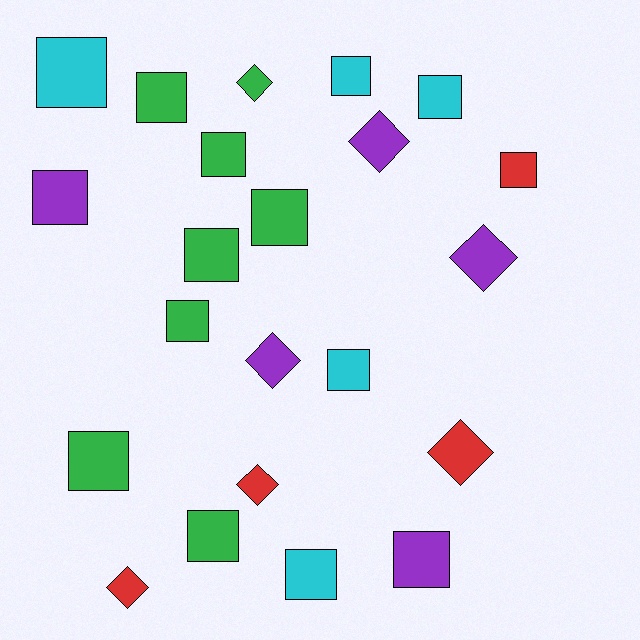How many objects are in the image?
There are 22 objects.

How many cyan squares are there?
There are 5 cyan squares.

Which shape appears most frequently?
Square, with 15 objects.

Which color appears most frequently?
Green, with 8 objects.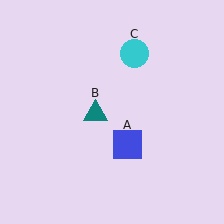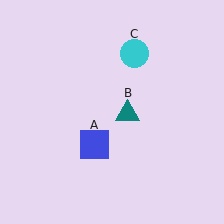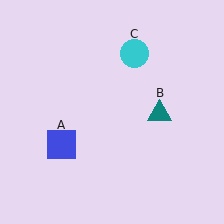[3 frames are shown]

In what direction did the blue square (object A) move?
The blue square (object A) moved left.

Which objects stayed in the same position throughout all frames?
Cyan circle (object C) remained stationary.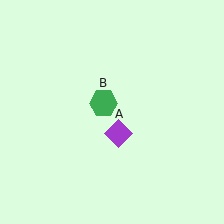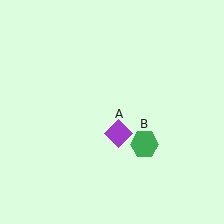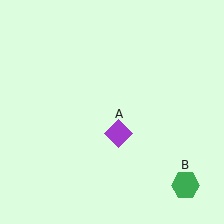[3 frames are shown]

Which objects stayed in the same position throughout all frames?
Purple diamond (object A) remained stationary.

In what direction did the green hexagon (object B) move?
The green hexagon (object B) moved down and to the right.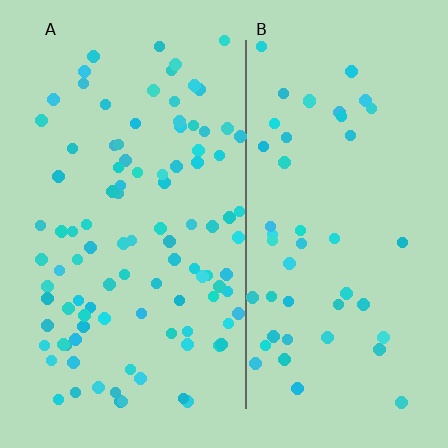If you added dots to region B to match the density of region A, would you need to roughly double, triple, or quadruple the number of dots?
Approximately double.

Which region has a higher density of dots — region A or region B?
A (the left).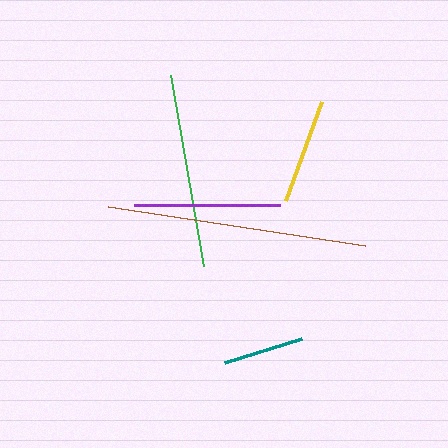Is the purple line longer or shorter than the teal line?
The purple line is longer than the teal line.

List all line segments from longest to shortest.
From longest to shortest: brown, green, purple, yellow, teal.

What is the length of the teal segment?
The teal segment is approximately 81 pixels long.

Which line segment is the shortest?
The teal line is the shortest at approximately 81 pixels.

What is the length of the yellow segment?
The yellow segment is approximately 105 pixels long.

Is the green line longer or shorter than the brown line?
The brown line is longer than the green line.